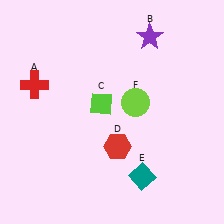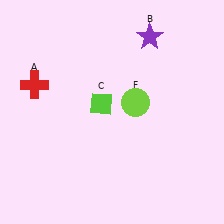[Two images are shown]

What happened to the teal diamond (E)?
The teal diamond (E) was removed in Image 2. It was in the bottom-right area of Image 1.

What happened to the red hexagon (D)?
The red hexagon (D) was removed in Image 2. It was in the bottom-right area of Image 1.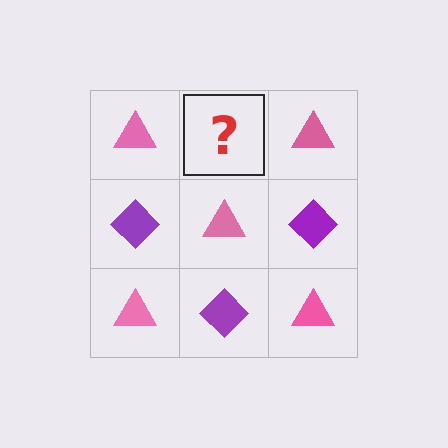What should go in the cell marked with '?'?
The missing cell should contain a purple diamond.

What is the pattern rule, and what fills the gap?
The rule is that it alternates pink triangle and purple diamond in a checkerboard pattern. The gap should be filled with a purple diamond.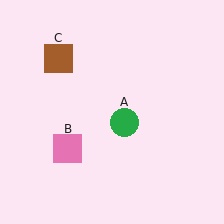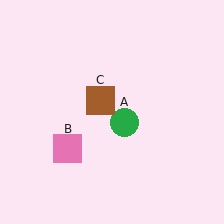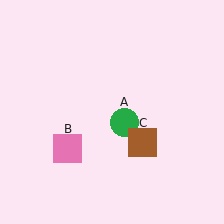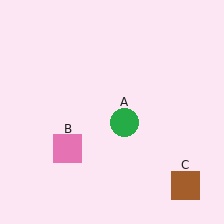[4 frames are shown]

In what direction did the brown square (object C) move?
The brown square (object C) moved down and to the right.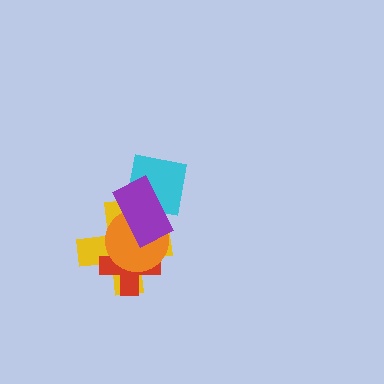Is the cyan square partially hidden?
Yes, it is partially covered by another shape.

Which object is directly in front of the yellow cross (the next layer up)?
The red cross is directly in front of the yellow cross.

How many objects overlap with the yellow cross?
3 objects overlap with the yellow cross.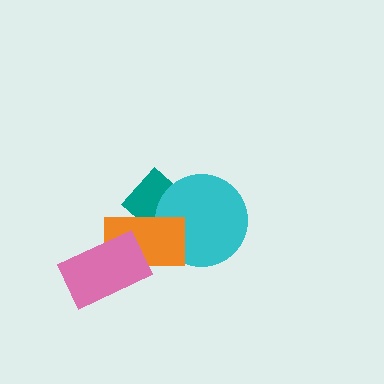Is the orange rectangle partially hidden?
Yes, it is partially covered by another shape.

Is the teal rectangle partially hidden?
Yes, it is partially covered by another shape.